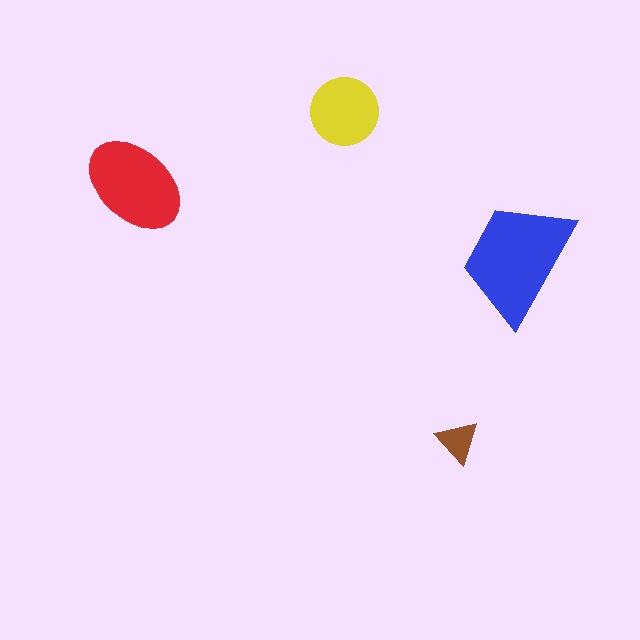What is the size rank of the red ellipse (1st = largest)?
2nd.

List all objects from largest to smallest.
The blue trapezoid, the red ellipse, the yellow circle, the brown triangle.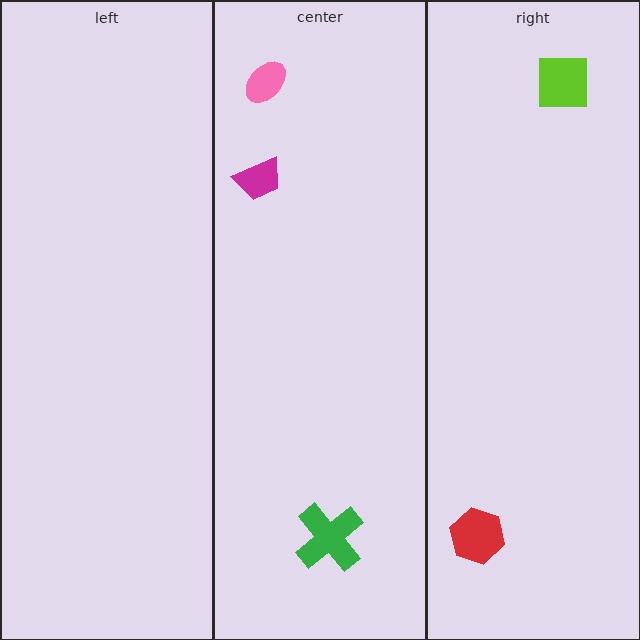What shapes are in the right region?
The lime square, the red hexagon.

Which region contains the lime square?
The right region.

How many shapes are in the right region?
2.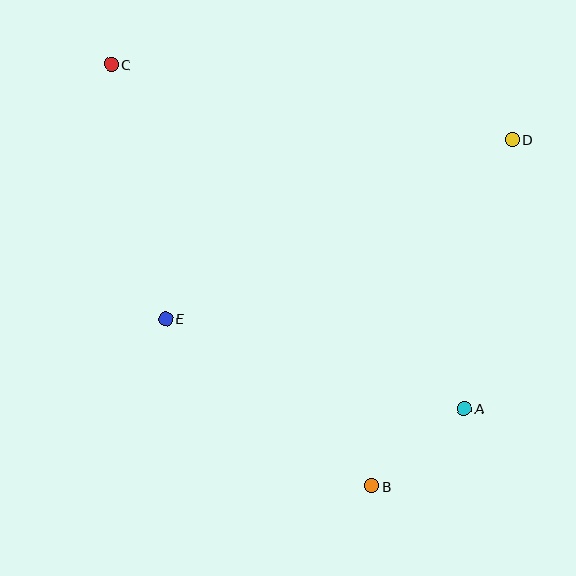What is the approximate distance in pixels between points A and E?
The distance between A and E is approximately 312 pixels.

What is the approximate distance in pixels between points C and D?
The distance between C and D is approximately 408 pixels.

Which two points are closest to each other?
Points A and B are closest to each other.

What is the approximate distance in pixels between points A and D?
The distance between A and D is approximately 273 pixels.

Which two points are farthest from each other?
Points B and C are farthest from each other.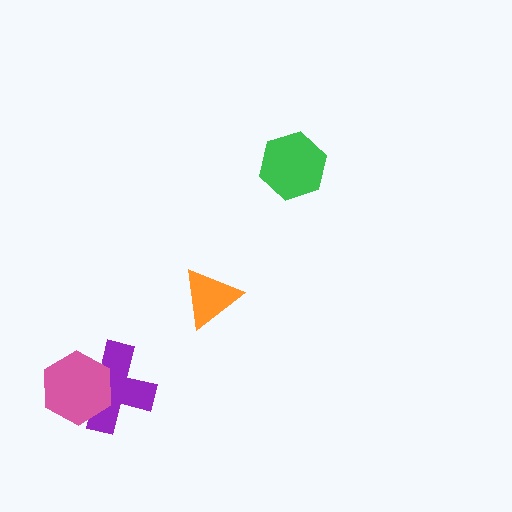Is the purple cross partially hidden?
Yes, it is partially covered by another shape.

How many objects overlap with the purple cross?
1 object overlaps with the purple cross.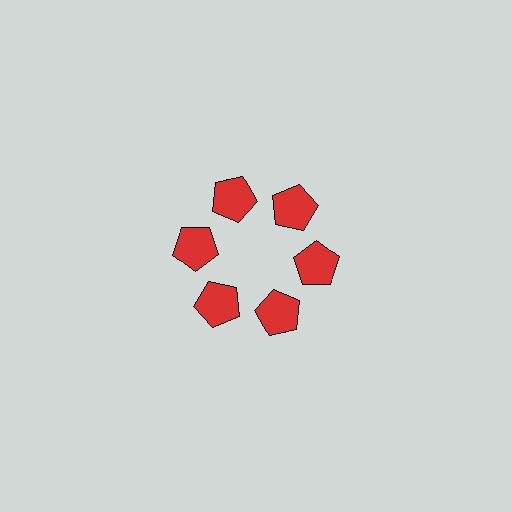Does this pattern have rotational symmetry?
Yes, this pattern has 6-fold rotational symmetry. It looks the same after rotating 60 degrees around the center.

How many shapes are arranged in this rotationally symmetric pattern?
There are 6 shapes, arranged in 6 groups of 1.